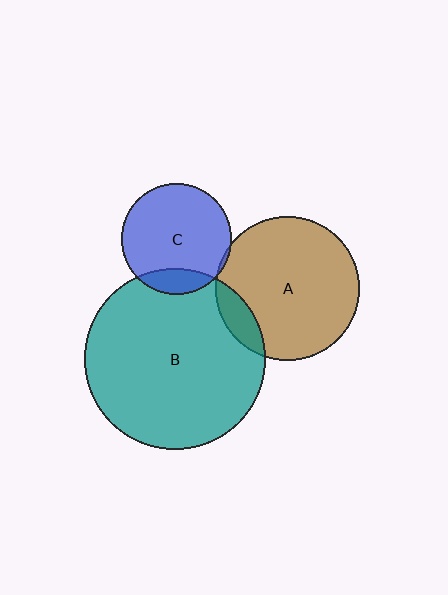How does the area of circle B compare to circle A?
Approximately 1.6 times.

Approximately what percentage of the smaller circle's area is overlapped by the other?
Approximately 5%.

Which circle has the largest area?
Circle B (teal).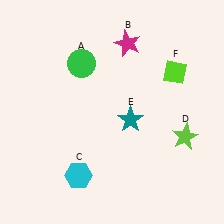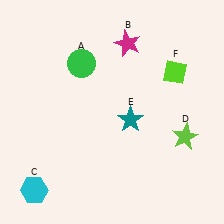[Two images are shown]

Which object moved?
The cyan hexagon (C) moved left.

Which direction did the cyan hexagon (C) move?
The cyan hexagon (C) moved left.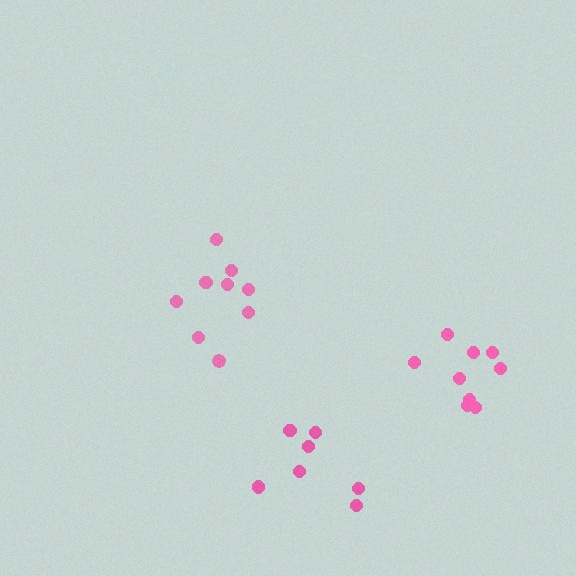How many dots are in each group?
Group 1: 7 dots, Group 2: 9 dots, Group 3: 9 dots (25 total).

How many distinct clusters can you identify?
There are 3 distinct clusters.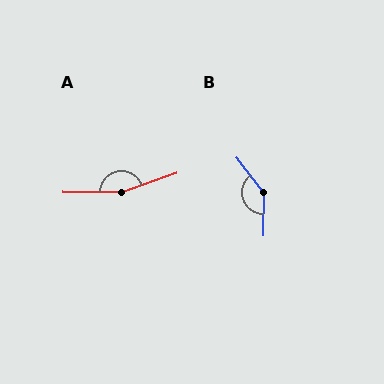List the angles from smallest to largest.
B (142°), A (160°).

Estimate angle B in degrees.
Approximately 142 degrees.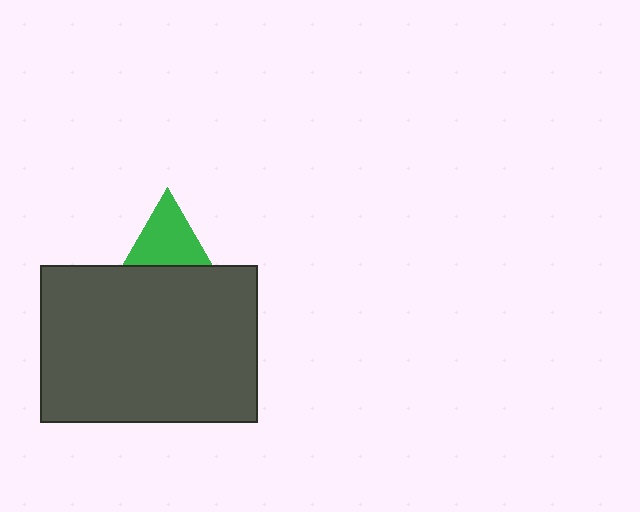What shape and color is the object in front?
The object in front is a dark gray rectangle.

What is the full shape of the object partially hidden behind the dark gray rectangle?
The partially hidden object is a green triangle.